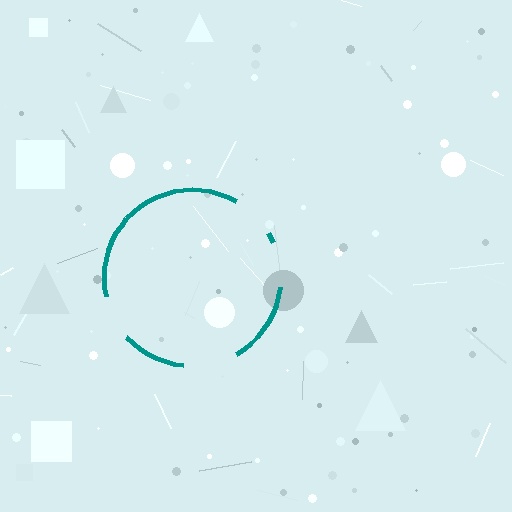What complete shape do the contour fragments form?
The contour fragments form a circle.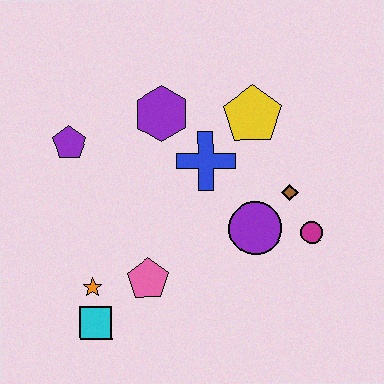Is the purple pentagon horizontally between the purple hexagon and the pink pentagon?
No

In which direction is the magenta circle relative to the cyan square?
The magenta circle is to the right of the cyan square.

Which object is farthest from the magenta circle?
The purple pentagon is farthest from the magenta circle.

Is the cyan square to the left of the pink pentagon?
Yes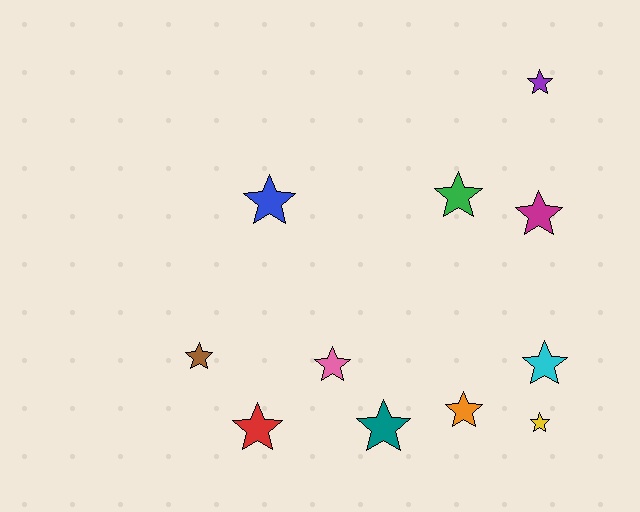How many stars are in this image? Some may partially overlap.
There are 11 stars.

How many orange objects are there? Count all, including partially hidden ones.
There is 1 orange object.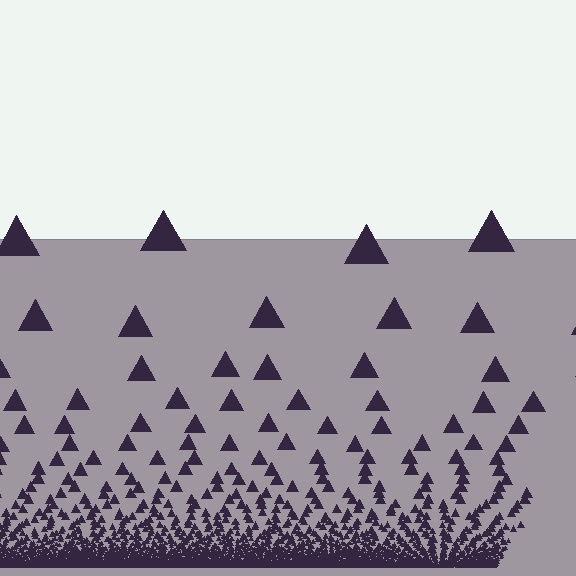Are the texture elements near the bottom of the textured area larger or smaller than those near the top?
Smaller. The gradient is inverted — elements near the bottom are smaller and denser.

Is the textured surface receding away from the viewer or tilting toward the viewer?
The surface appears to tilt toward the viewer. Texture elements get larger and sparser toward the top.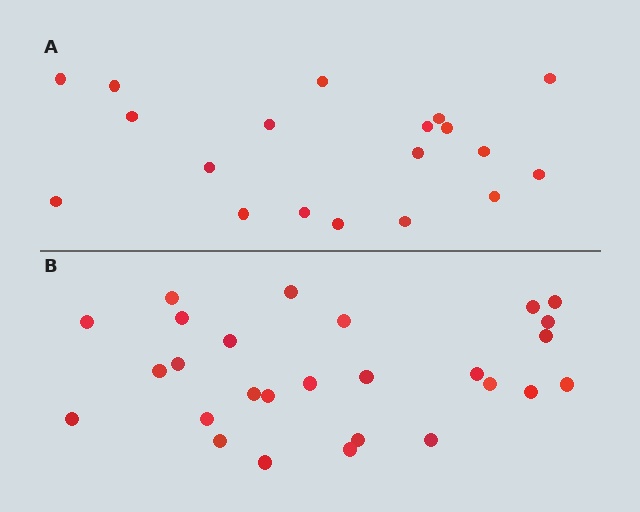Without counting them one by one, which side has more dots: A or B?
Region B (the bottom region) has more dots.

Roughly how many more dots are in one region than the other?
Region B has roughly 8 or so more dots than region A.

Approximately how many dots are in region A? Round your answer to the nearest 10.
About 20 dots. (The exact count is 19, which rounds to 20.)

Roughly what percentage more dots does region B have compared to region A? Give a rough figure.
About 40% more.